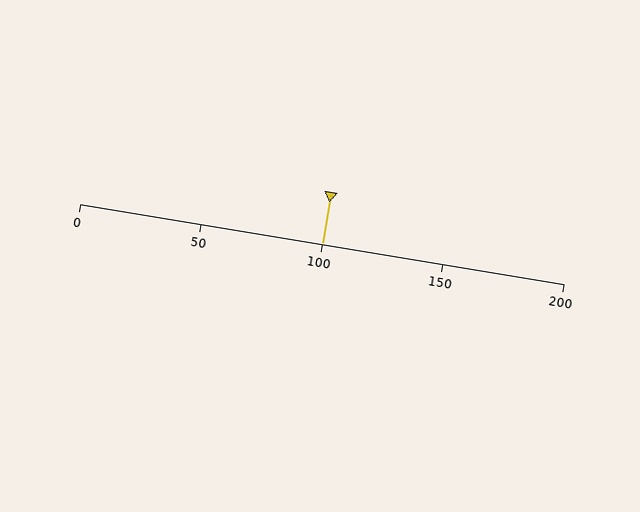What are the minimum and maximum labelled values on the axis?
The axis runs from 0 to 200.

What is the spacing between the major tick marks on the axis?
The major ticks are spaced 50 apart.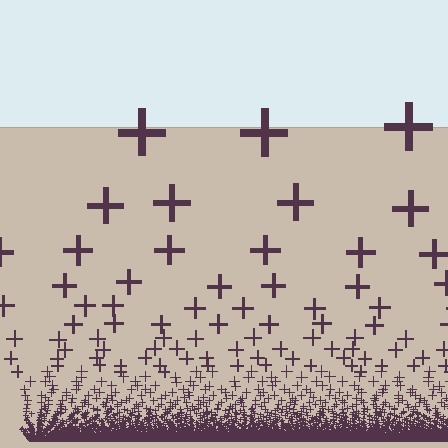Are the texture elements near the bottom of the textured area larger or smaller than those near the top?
Smaller. The gradient is inverted — elements near the bottom are smaller and denser.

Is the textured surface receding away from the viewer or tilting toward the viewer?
The surface appears to tilt toward the viewer. Texture elements get larger and sparser toward the top.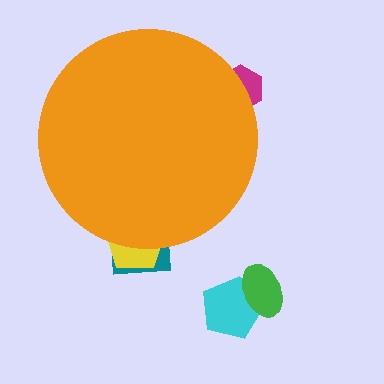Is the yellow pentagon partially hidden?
Yes, the yellow pentagon is partially hidden behind the orange circle.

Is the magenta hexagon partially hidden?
Yes, the magenta hexagon is partially hidden behind the orange circle.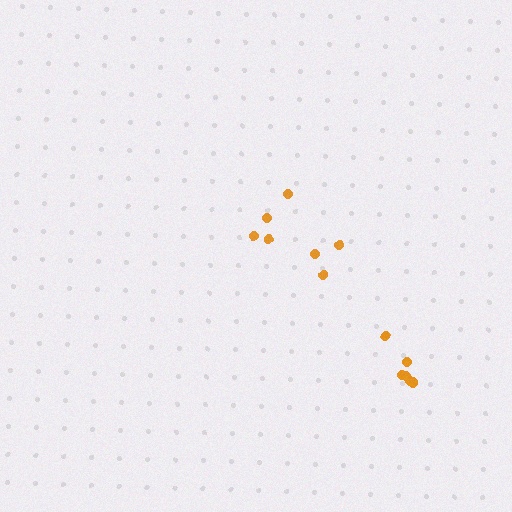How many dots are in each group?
Group 1: 6 dots, Group 2: 7 dots (13 total).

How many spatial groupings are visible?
There are 2 spatial groupings.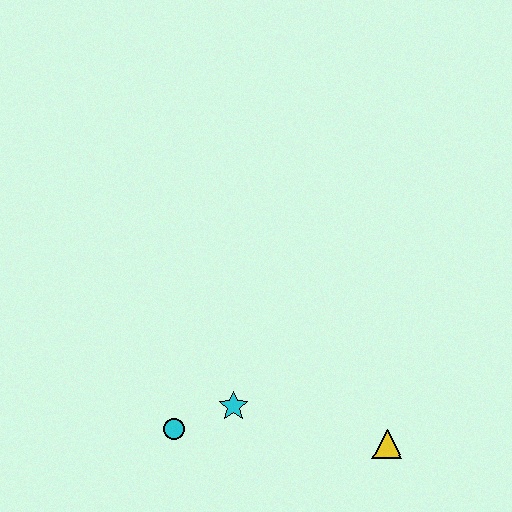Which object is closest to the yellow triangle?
The cyan star is closest to the yellow triangle.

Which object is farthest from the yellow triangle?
The cyan circle is farthest from the yellow triangle.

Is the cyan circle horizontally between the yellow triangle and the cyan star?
No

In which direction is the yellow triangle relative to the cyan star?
The yellow triangle is to the right of the cyan star.